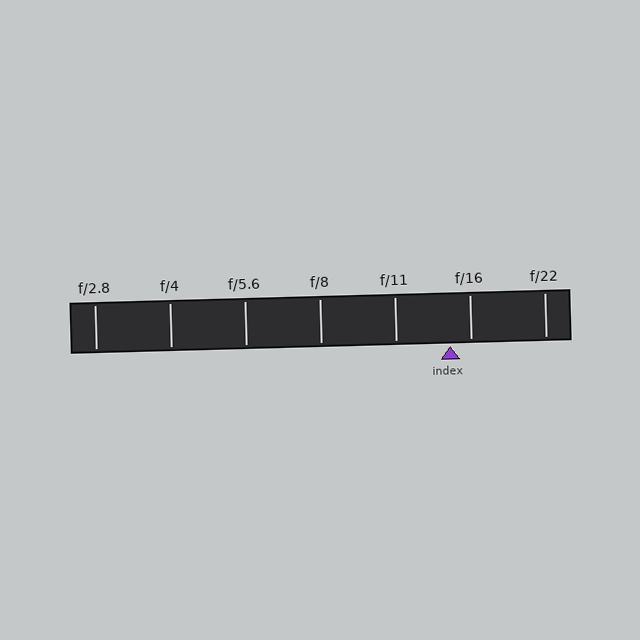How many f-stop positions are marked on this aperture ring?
There are 7 f-stop positions marked.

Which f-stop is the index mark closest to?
The index mark is closest to f/16.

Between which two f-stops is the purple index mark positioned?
The index mark is between f/11 and f/16.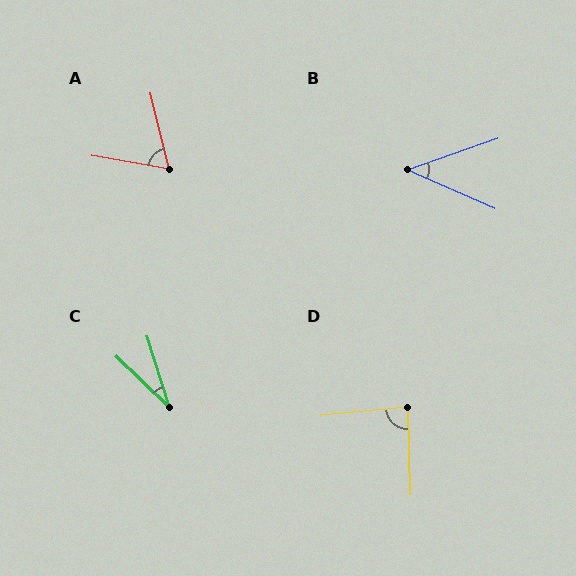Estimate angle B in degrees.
Approximately 43 degrees.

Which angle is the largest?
D, at approximately 86 degrees.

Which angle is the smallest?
C, at approximately 28 degrees.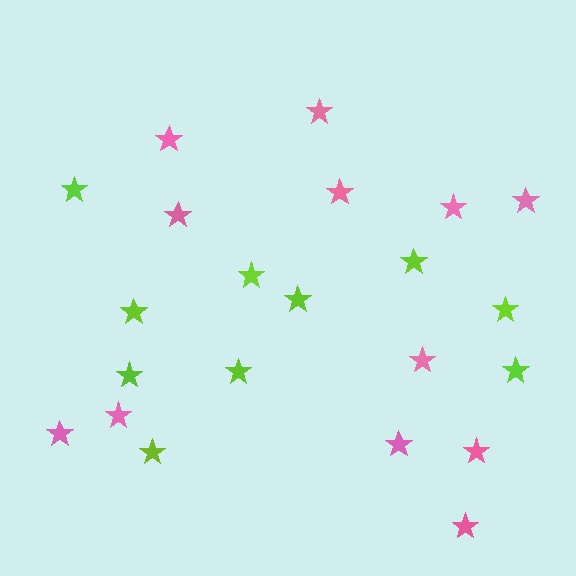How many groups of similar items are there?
There are 2 groups: one group of pink stars (12) and one group of lime stars (10).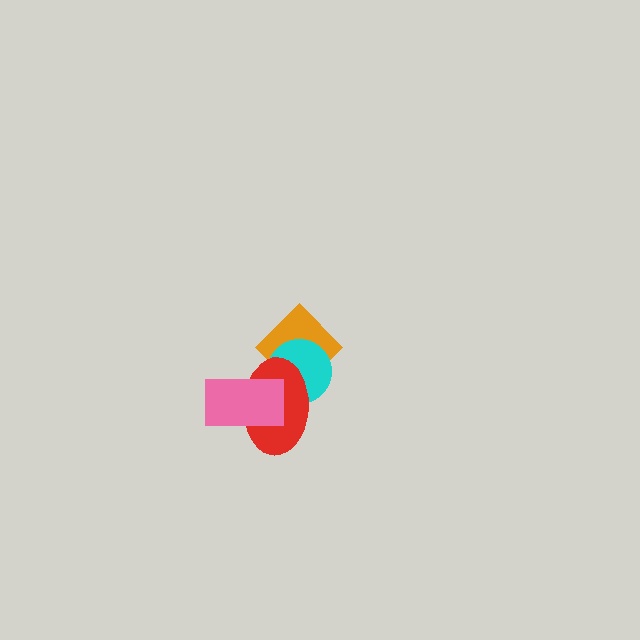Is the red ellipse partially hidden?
Yes, it is partially covered by another shape.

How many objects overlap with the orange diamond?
2 objects overlap with the orange diamond.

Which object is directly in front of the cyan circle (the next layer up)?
The red ellipse is directly in front of the cyan circle.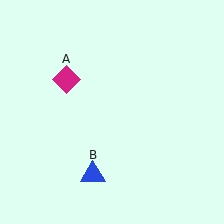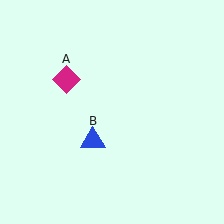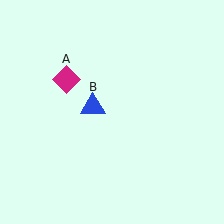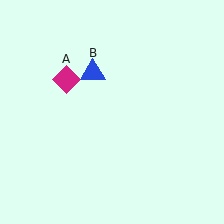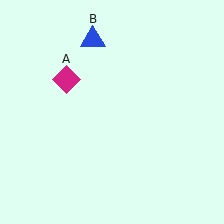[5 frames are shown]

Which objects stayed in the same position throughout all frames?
Magenta diamond (object A) remained stationary.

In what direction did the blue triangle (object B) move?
The blue triangle (object B) moved up.